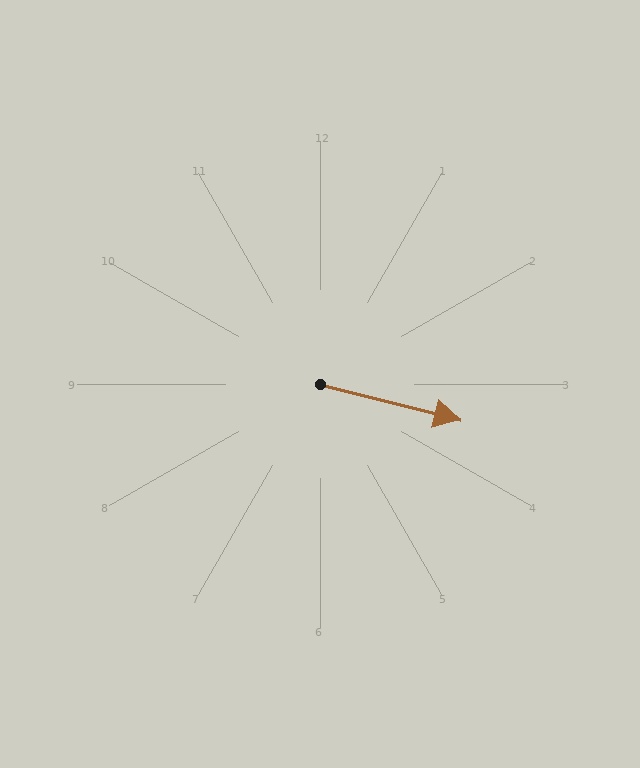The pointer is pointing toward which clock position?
Roughly 3 o'clock.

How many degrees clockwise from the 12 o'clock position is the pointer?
Approximately 104 degrees.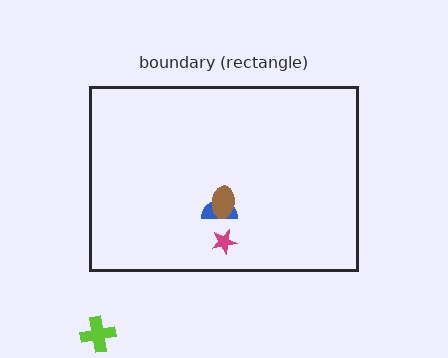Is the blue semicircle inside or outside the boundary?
Inside.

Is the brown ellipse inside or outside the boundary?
Inside.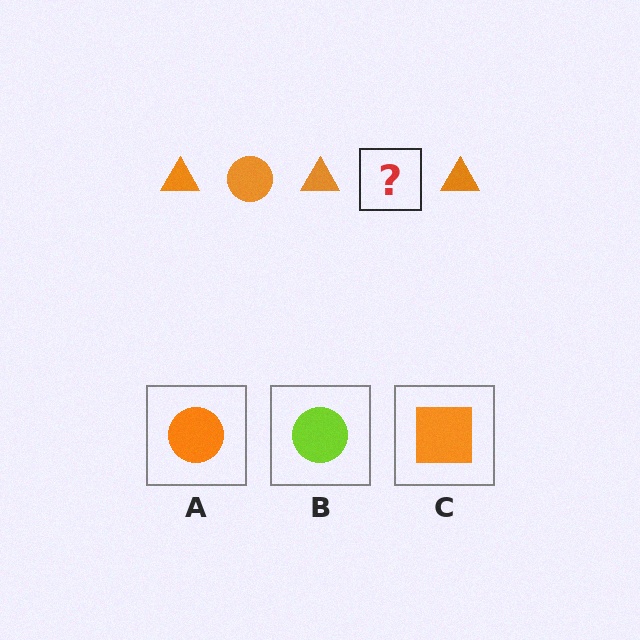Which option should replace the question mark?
Option A.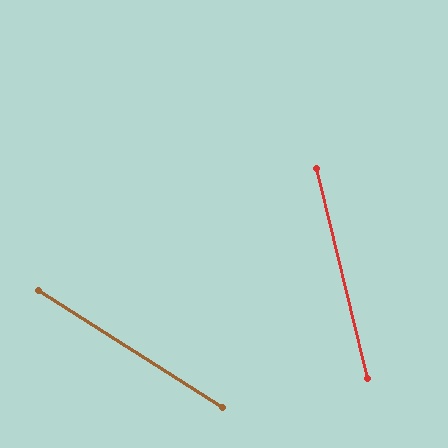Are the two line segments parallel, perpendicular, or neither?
Neither parallel nor perpendicular — they differ by about 44°.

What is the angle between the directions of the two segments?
Approximately 44 degrees.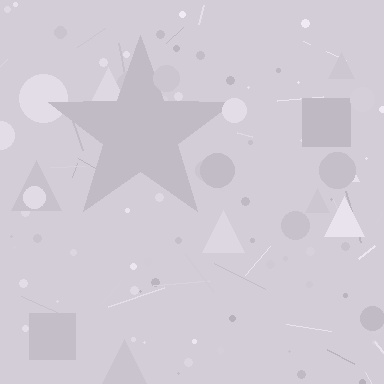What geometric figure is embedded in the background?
A star is embedded in the background.